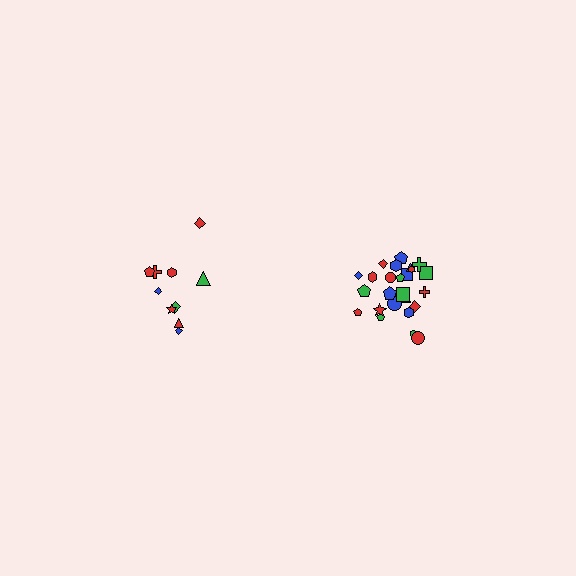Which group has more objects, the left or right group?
The right group.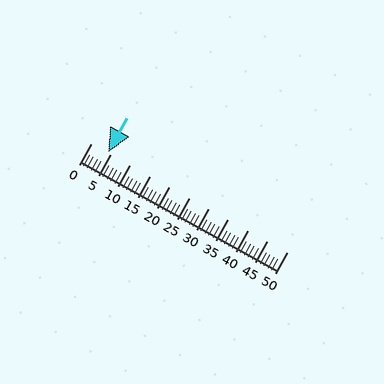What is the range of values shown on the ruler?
The ruler shows values from 0 to 50.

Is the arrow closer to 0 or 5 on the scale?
The arrow is closer to 5.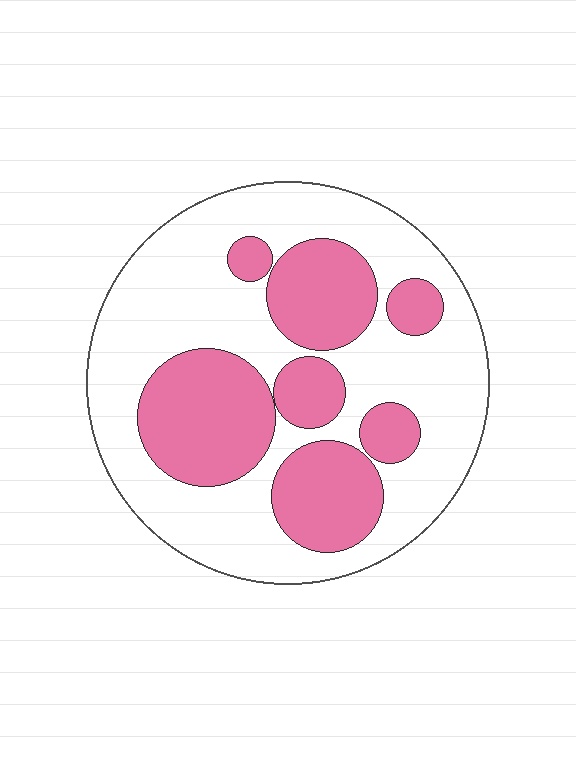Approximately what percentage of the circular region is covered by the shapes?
Approximately 35%.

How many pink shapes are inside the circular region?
7.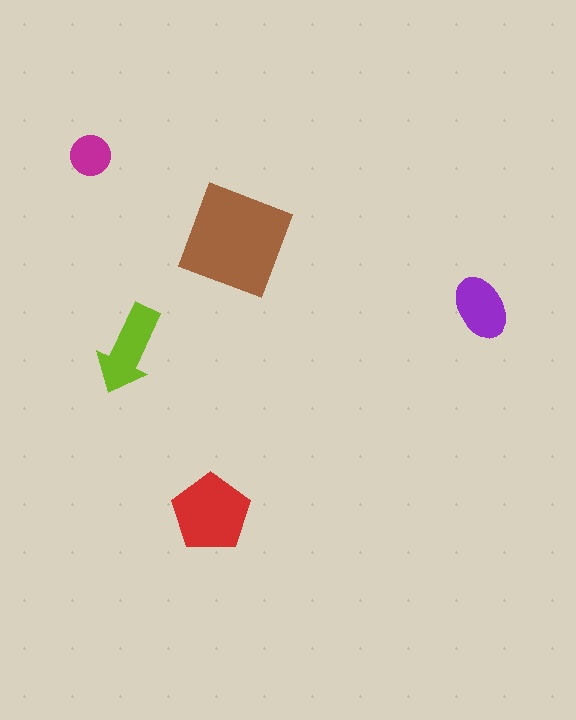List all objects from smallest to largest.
The magenta circle, the purple ellipse, the lime arrow, the red pentagon, the brown diamond.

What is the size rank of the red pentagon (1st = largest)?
2nd.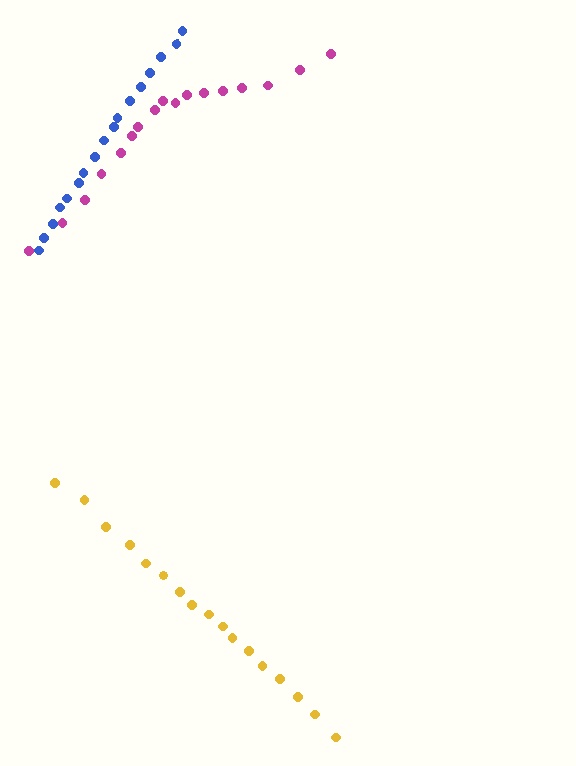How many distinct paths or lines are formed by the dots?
There are 3 distinct paths.